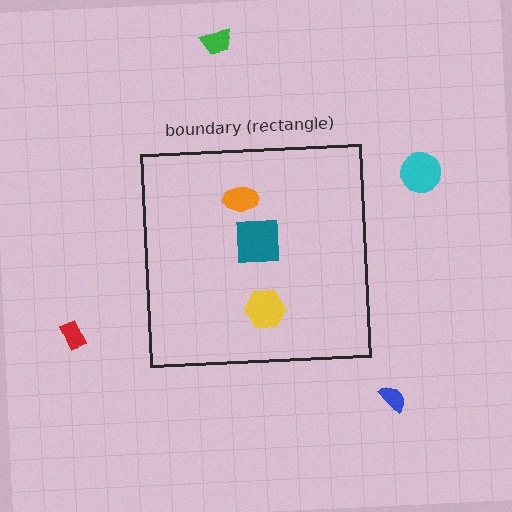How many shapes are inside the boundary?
3 inside, 4 outside.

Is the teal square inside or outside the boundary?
Inside.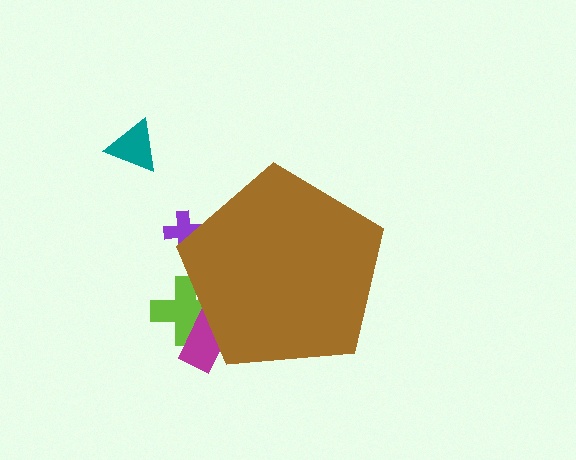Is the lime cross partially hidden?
Yes, the lime cross is partially hidden behind the brown pentagon.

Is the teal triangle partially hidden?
No, the teal triangle is fully visible.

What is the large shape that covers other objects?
A brown pentagon.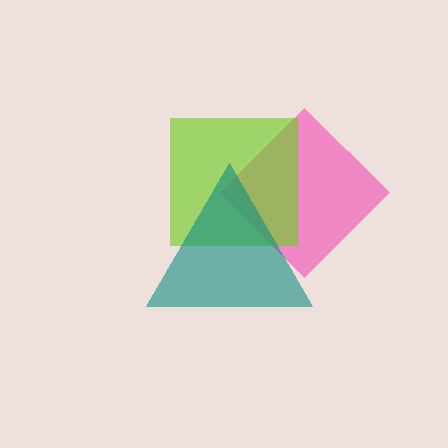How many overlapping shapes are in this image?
There are 3 overlapping shapes in the image.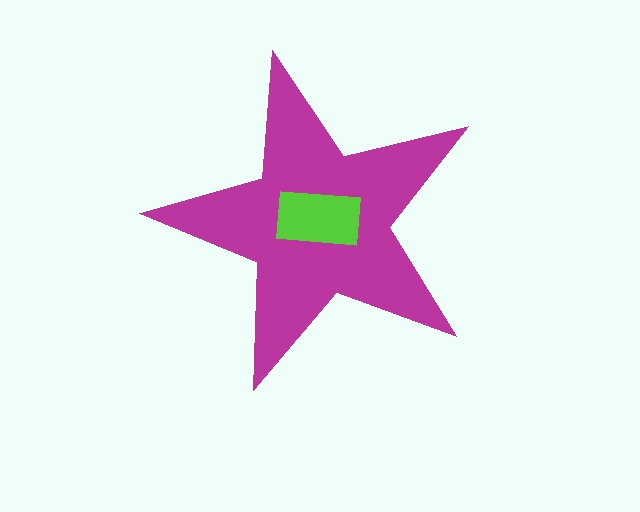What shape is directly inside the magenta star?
The lime rectangle.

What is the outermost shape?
The magenta star.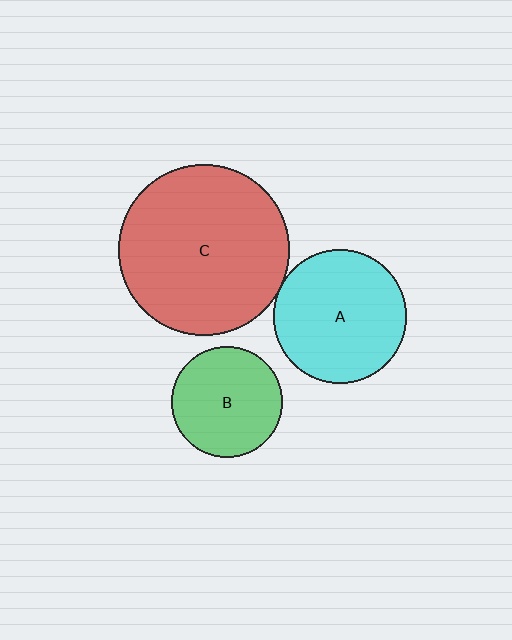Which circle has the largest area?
Circle C (red).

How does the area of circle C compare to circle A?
Approximately 1.7 times.